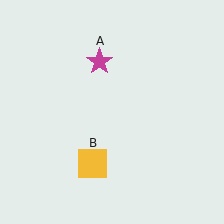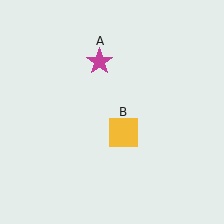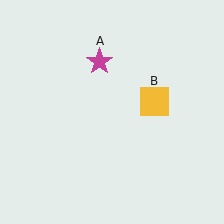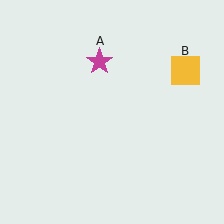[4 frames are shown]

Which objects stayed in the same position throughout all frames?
Magenta star (object A) remained stationary.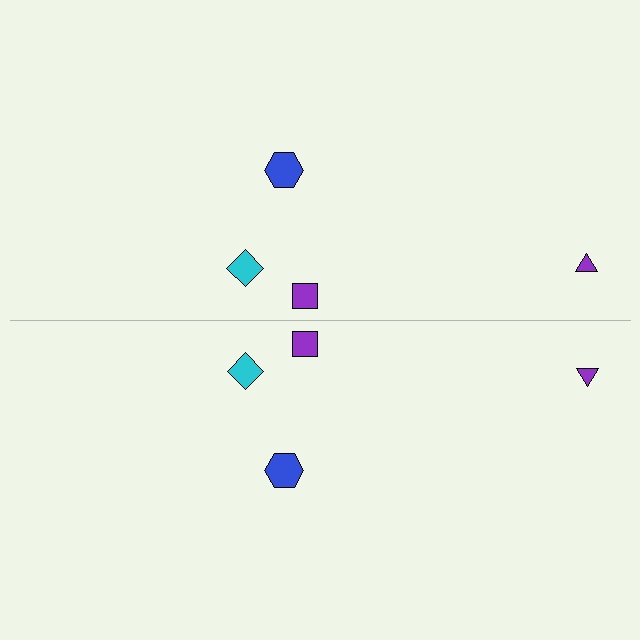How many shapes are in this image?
There are 8 shapes in this image.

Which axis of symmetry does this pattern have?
The pattern has a horizontal axis of symmetry running through the center of the image.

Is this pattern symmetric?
Yes, this pattern has bilateral (reflection) symmetry.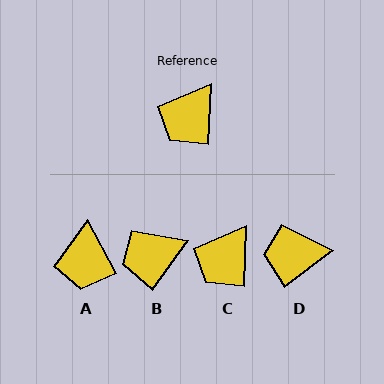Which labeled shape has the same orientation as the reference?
C.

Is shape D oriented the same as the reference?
No, it is off by about 51 degrees.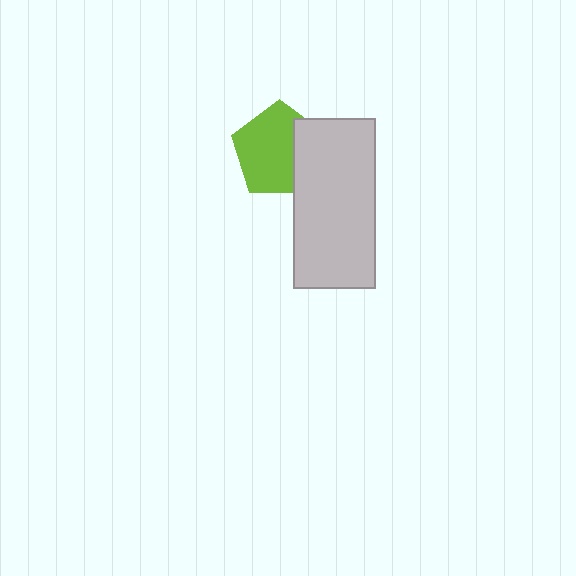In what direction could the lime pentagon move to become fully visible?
The lime pentagon could move left. That would shift it out from behind the light gray rectangle entirely.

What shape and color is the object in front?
The object in front is a light gray rectangle.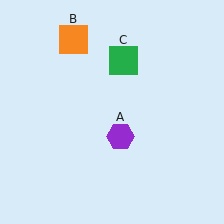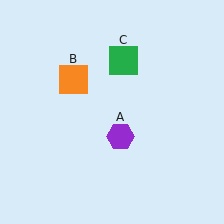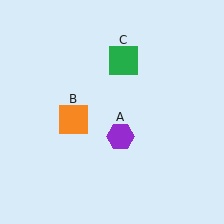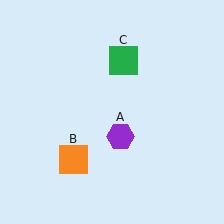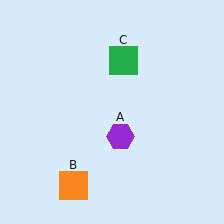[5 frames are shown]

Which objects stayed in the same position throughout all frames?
Purple hexagon (object A) and green square (object C) remained stationary.